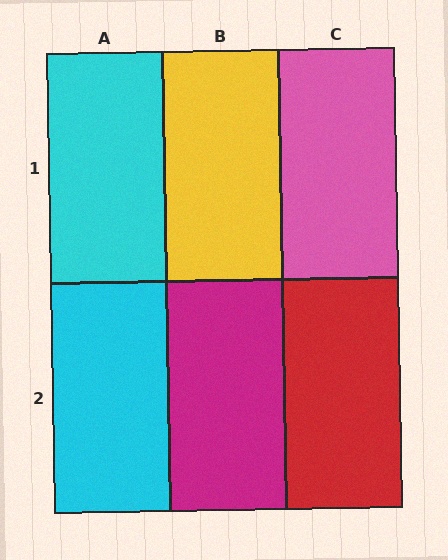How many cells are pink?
1 cell is pink.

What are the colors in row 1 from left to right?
Cyan, yellow, pink.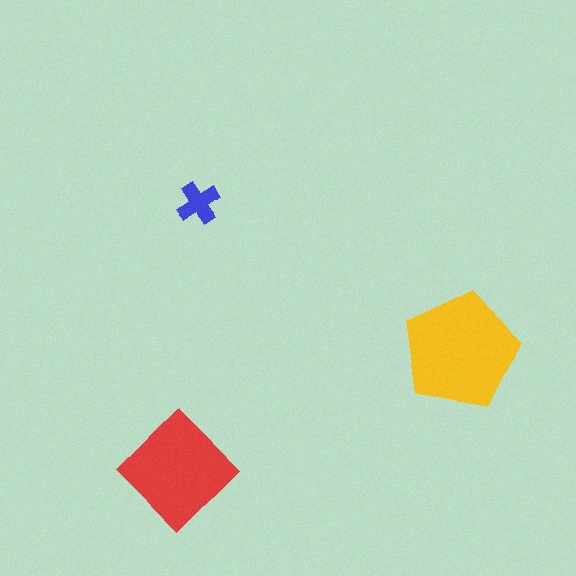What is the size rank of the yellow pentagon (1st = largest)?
1st.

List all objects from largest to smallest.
The yellow pentagon, the red diamond, the blue cross.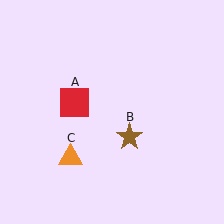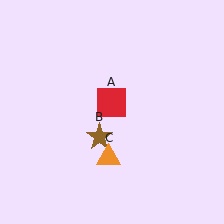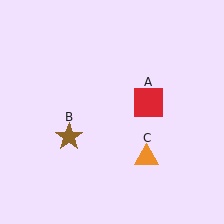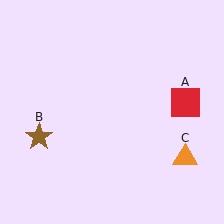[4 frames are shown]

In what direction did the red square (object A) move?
The red square (object A) moved right.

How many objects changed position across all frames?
3 objects changed position: red square (object A), brown star (object B), orange triangle (object C).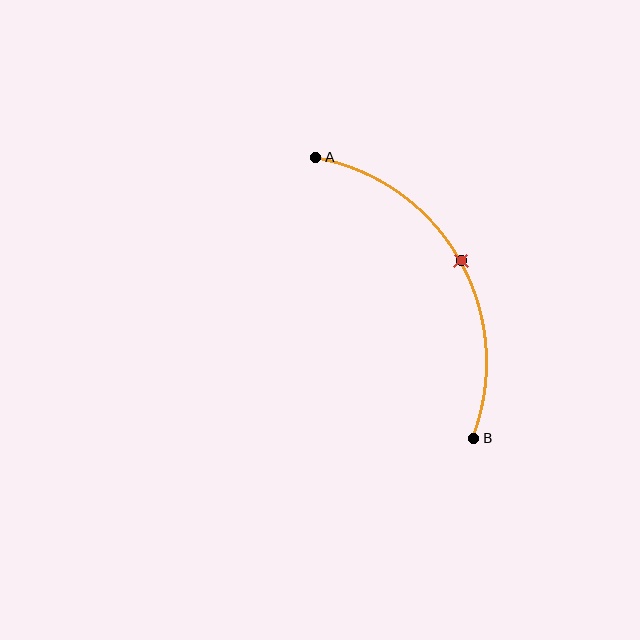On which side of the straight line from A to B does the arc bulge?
The arc bulges to the right of the straight line connecting A and B.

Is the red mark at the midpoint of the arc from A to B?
Yes. The red mark lies on the arc at equal arc-length from both A and B — it is the arc midpoint.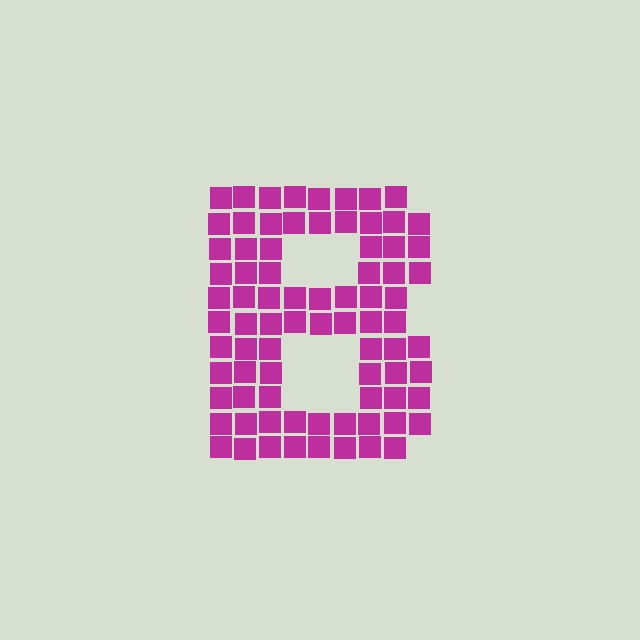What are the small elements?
The small elements are squares.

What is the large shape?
The large shape is the letter B.